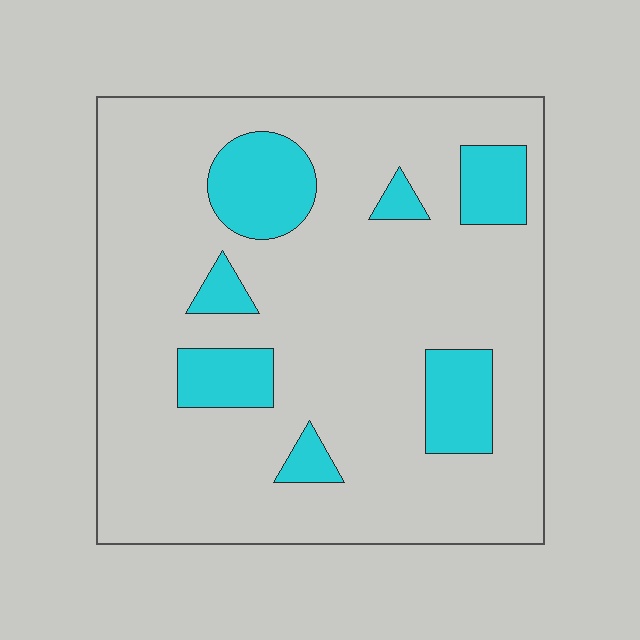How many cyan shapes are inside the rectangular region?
7.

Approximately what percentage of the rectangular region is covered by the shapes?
Approximately 15%.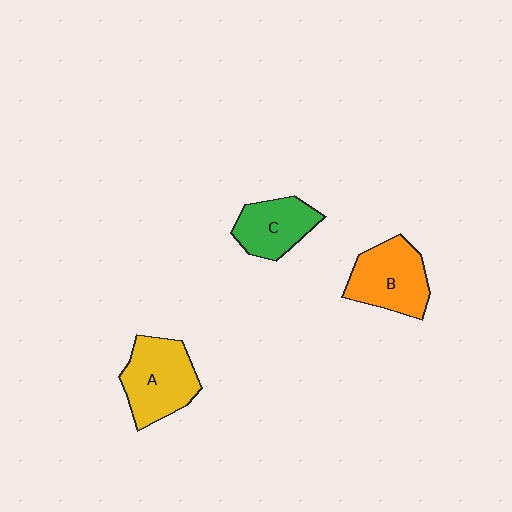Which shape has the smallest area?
Shape C (green).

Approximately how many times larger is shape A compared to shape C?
Approximately 1.3 times.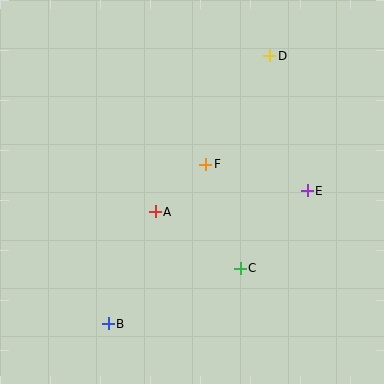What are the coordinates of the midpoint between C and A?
The midpoint between C and A is at (198, 240).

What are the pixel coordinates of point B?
Point B is at (108, 324).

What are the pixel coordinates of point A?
Point A is at (155, 212).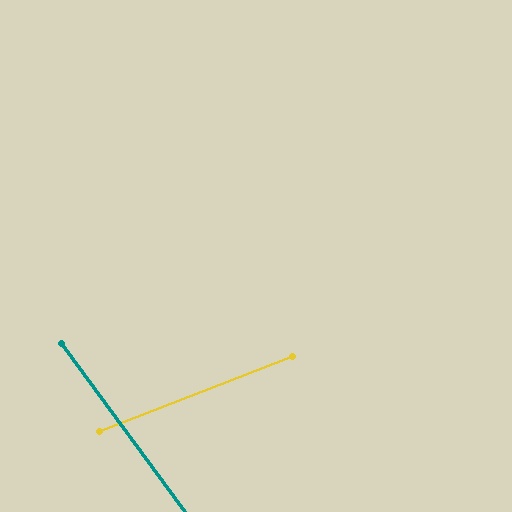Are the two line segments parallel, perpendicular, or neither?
Neither parallel nor perpendicular — they differ by about 75°.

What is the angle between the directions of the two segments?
Approximately 75 degrees.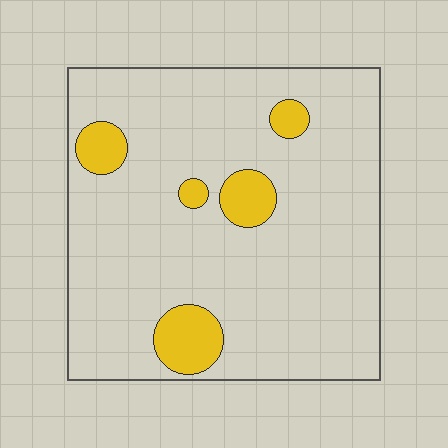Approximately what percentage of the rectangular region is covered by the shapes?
Approximately 10%.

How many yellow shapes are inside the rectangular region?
5.